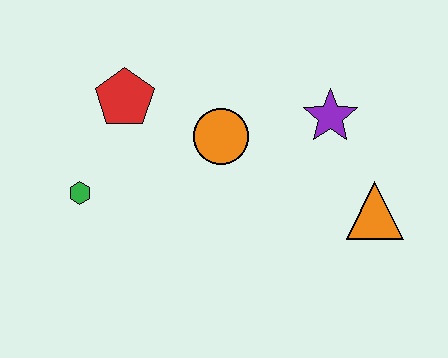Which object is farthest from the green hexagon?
The orange triangle is farthest from the green hexagon.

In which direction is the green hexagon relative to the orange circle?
The green hexagon is to the left of the orange circle.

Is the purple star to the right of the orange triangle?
No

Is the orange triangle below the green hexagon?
Yes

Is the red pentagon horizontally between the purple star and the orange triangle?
No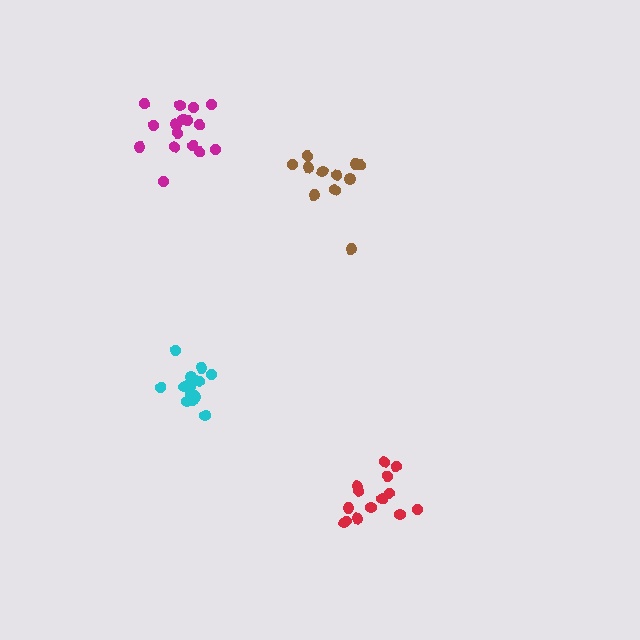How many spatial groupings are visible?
There are 4 spatial groupings.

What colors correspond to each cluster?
The clusters are colored: magenta, brown, cyan, red.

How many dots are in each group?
Group 1: 16 dots, Group 2: 11 dots, Group 3: 14 dots, Group 4: 14 dots (55 total).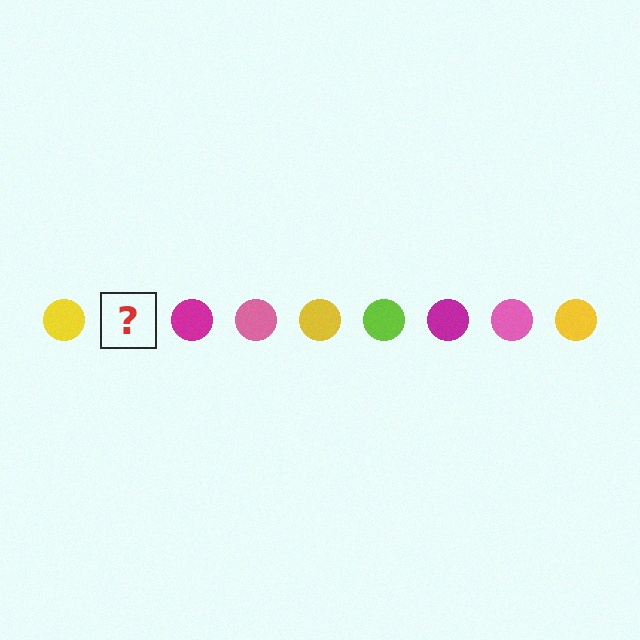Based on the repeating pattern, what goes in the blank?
The blank should be a lime circle.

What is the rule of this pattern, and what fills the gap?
The rule is that the pattern cycles through yellow, lime, magenta, pink circles. The gap should be filled with a lime circle.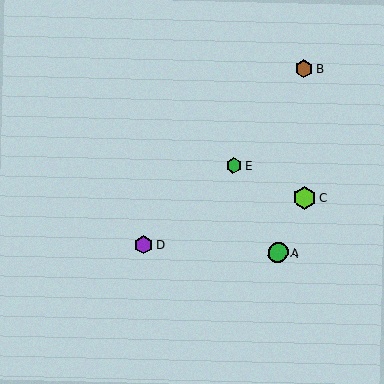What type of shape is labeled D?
Shape D is a purple hexagon.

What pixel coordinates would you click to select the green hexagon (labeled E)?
Click at (234, 166) to select the green hexagon E.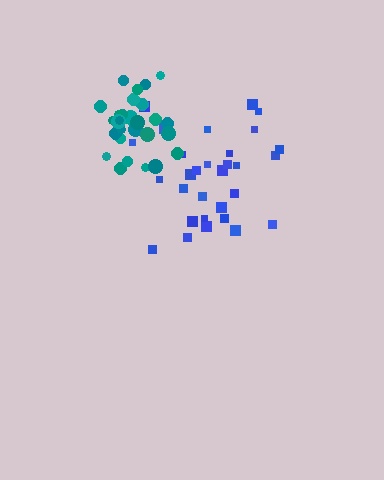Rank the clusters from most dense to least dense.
teal, blue.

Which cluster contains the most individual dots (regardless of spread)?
Teal (31).